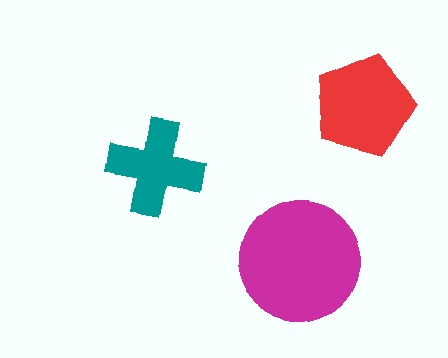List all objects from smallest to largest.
The teal cross, the red pentagon, the magenta circle.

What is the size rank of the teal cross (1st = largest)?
3rd.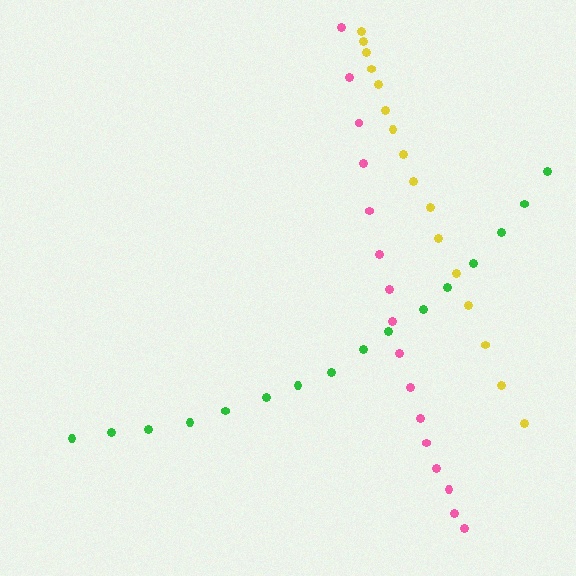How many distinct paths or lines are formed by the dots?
There are 3 distinct paths.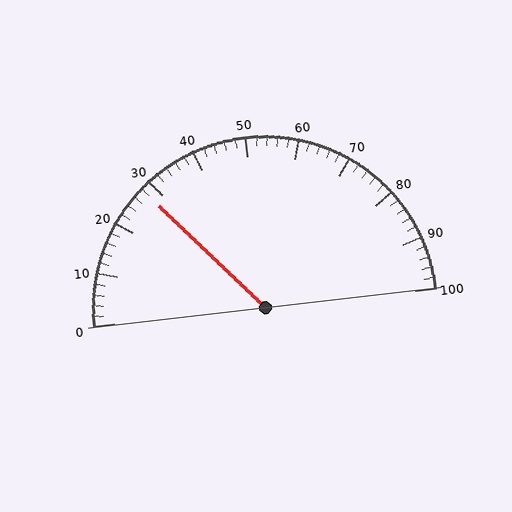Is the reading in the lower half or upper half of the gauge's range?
The reading is in the lower half of the range (0 to 100).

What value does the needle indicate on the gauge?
The needle indicates approximately 28.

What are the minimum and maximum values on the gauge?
The gauge ranges from 0 to 100.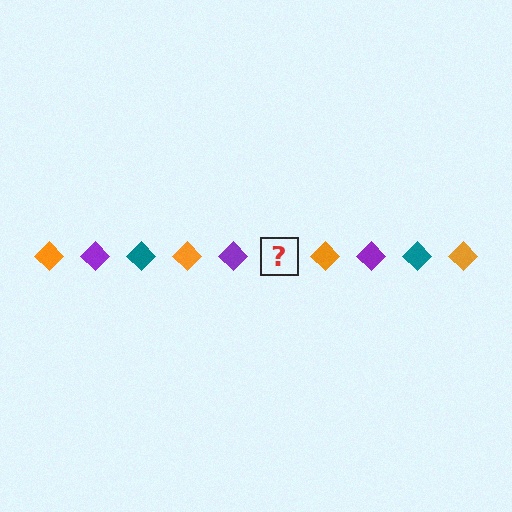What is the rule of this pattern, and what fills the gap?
The rule is that the pattern cycles through orange, purple, teal diamonds. The gap should be filled with a teal diamond.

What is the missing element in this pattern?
The missing element is a teal diamond.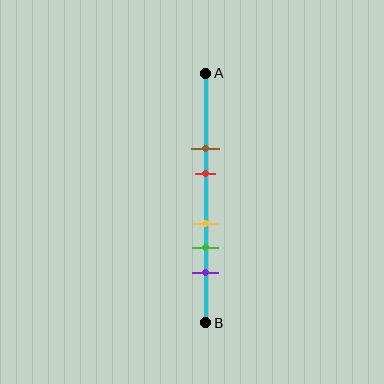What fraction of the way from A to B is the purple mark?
The purple mark is approximately 80% (0.8) of the way from A to B.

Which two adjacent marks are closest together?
The yellow and green marks are the closest adjacent pair.